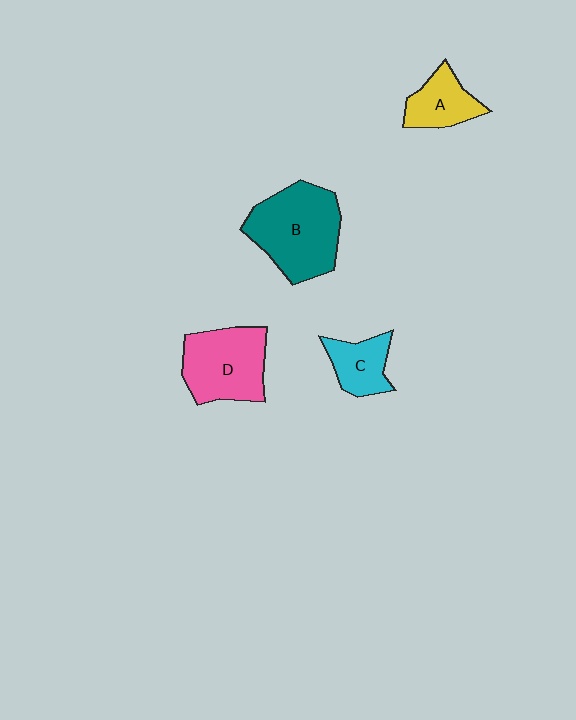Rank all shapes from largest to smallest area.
From largest to smallest: B (teal), D (pink), A (yellow), C (cyan).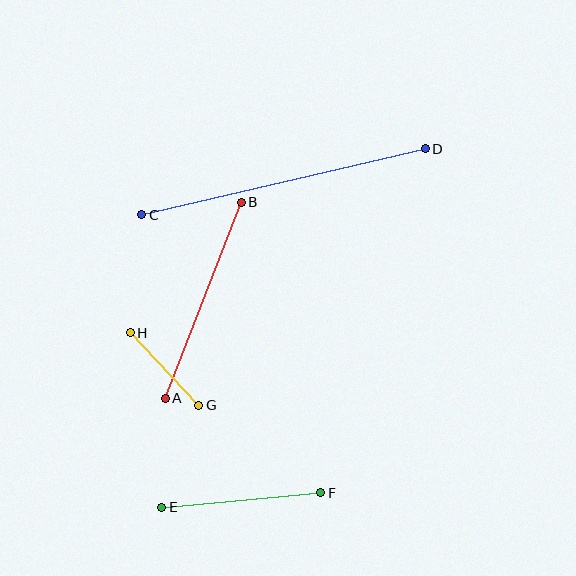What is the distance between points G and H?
The distance is approximately 100 pixels.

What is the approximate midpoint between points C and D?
The midpoint is at approximately (284, 182) pixels.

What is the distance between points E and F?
The distance is approximately 160 pixels.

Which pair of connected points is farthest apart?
Points C and D are farthest apart.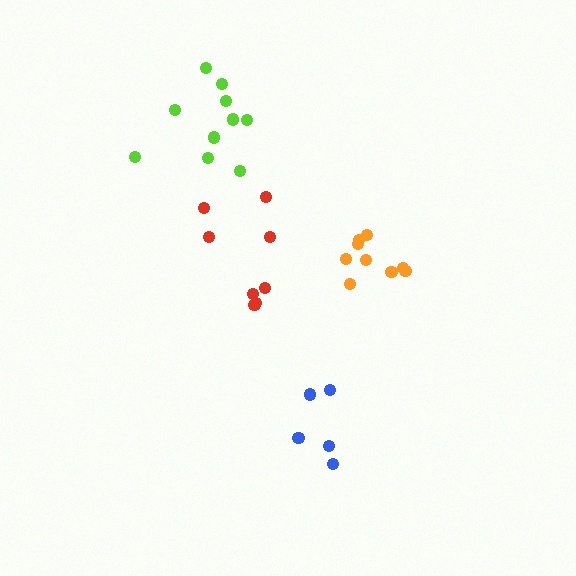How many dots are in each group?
Group 1: 5 dots, Group 2: 8 dots, Group 3: 9 dots, Group 4: 10 dots (32 total).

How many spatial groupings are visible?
There are 4 spatial groupings.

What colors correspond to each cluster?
The clusters are colored: blue, red, orange, lime.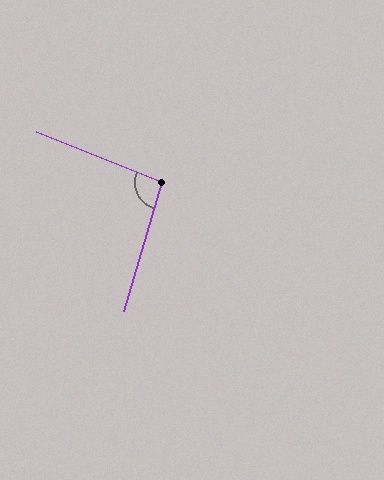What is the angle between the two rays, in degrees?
Approximately 96 degrees.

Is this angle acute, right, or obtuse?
It is obtuse.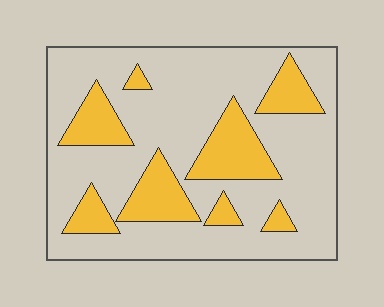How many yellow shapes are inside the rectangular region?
8.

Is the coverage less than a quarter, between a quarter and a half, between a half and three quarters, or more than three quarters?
Between a quarter and a half.